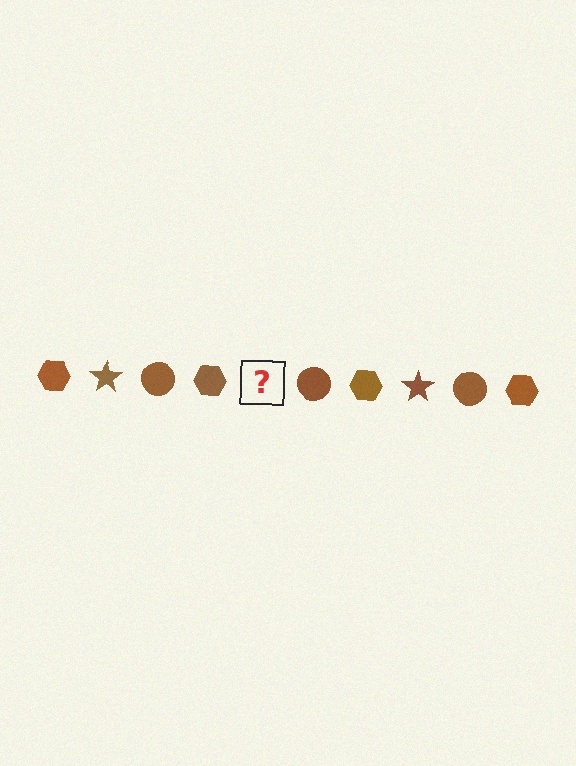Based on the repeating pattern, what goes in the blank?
The blank should be a brown star.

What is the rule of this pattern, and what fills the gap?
The rule is that the pattern cycles through hexagon, star, circle shapes in brown. The gap should be filled with a brown star.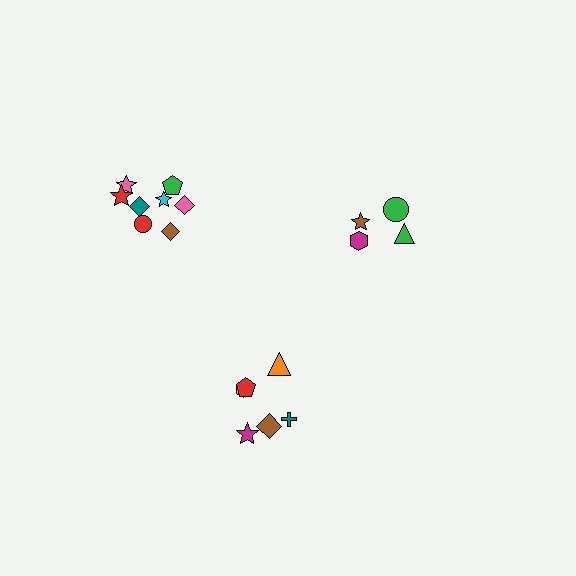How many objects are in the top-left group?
There are 8 objects.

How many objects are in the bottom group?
There are 6 objects.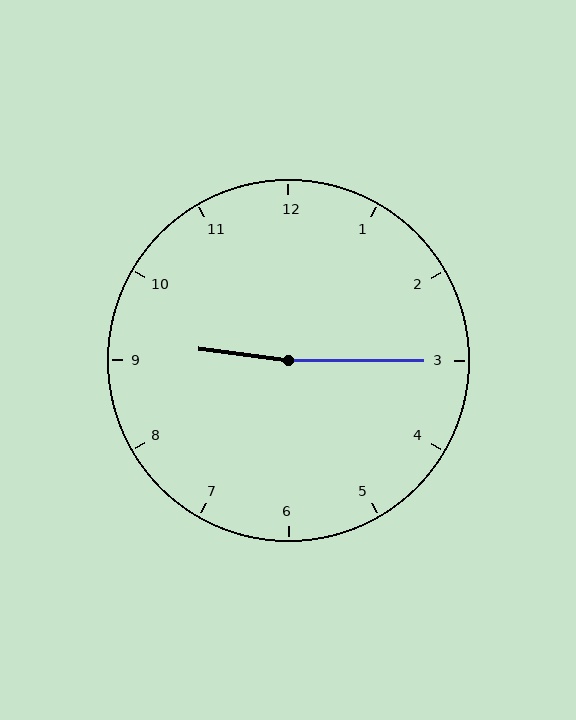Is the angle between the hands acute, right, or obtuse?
It is obtuse.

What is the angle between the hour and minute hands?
Approximately 172 degrees.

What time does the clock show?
9:15.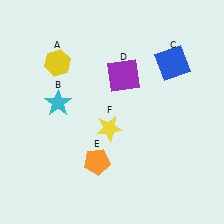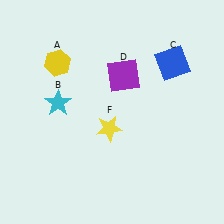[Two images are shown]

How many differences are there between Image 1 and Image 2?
There is 1 difference between the two images.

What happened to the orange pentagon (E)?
The orange pentagon (E) was removed in Image 2. It was in the bottom-left area of Image 1.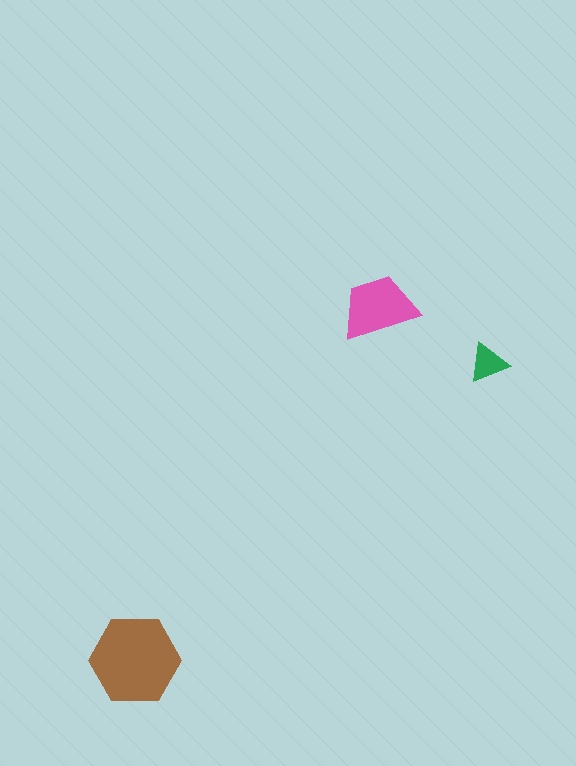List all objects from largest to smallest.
The brown hexagon, the pink trapezoid, the green triangle.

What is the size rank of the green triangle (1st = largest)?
3rd.